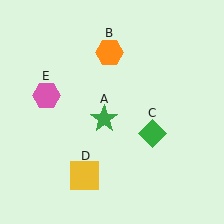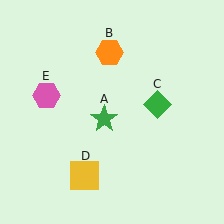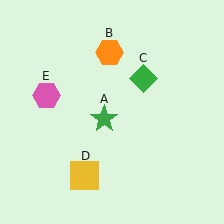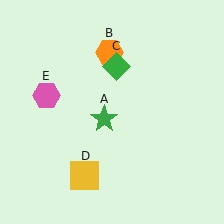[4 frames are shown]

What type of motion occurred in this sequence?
The green diamond (object C) rotated counterclockwise around the center of the scene.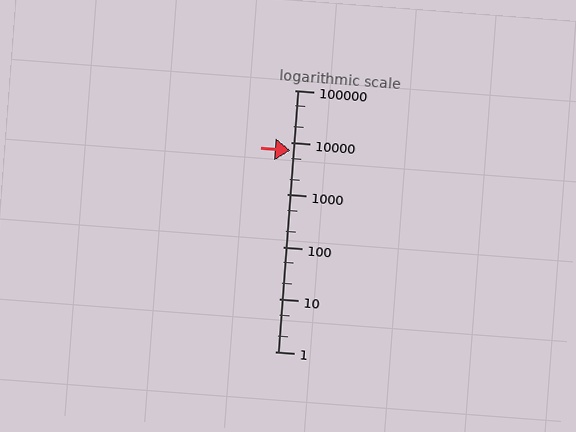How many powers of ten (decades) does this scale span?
The scale spans 5 decades, from 1 to 100000.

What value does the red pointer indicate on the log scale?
The pointer indicates approximately 7000.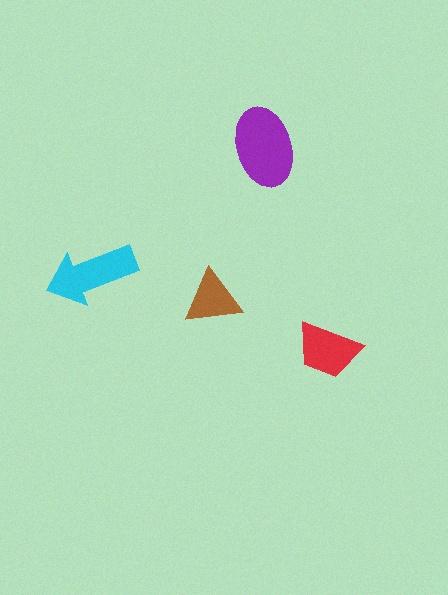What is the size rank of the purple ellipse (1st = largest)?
1st.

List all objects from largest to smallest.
The purple ellipse, the cyan arrow, the red trapezoid, the brown triangle.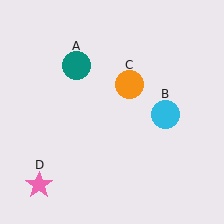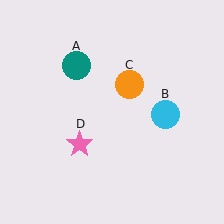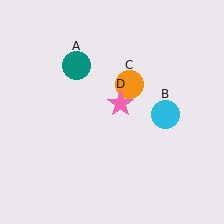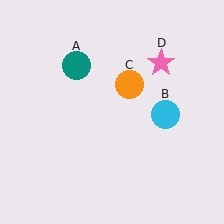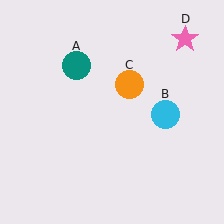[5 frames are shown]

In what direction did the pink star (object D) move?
The pink star (object D) moved up and to the right.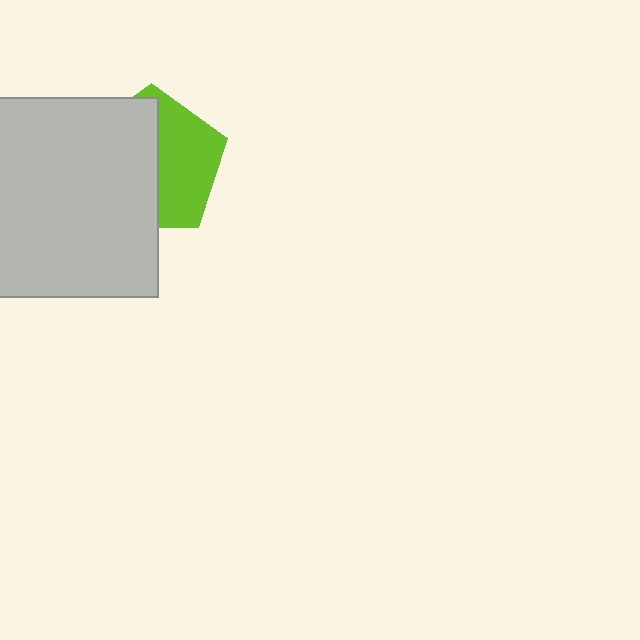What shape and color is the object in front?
The object in front is a light gray square.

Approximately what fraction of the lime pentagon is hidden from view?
Roughly 56% of the lime pentagon is hidden behind the light gray square.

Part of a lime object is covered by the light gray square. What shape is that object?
It is a pentagon.